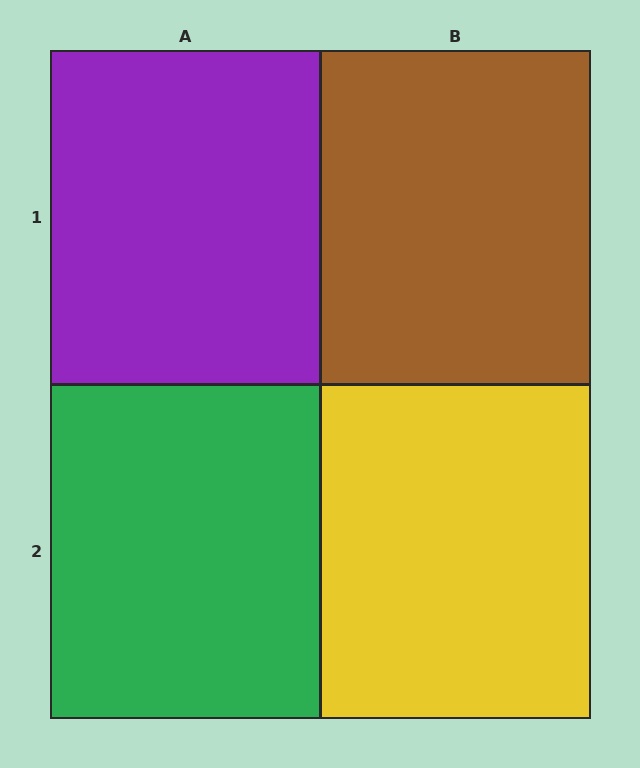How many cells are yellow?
1 cell is yellow.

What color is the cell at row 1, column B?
Brown.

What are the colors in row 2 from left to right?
Green, yellow.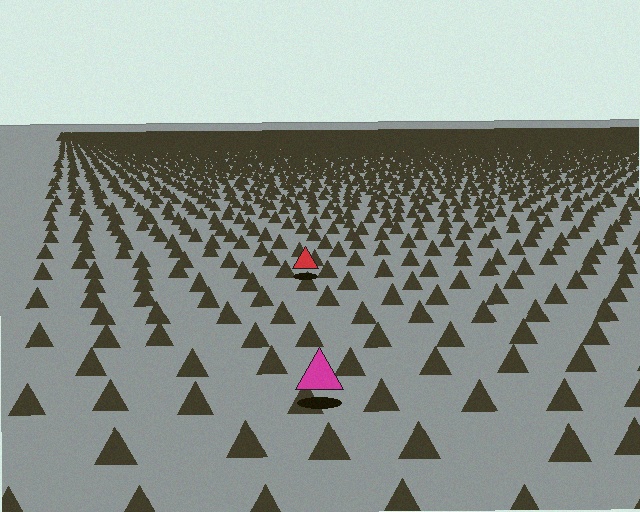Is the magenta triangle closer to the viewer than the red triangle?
Yes. The magenta triangle is closer — you can tell from the texture gradient: the ground texture is coarser near it.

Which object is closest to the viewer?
The magenta triangle is closest. The texture marks near it are larger and more spread out.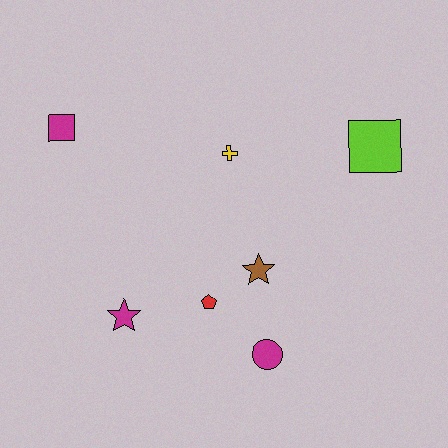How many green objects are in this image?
There are no green objects.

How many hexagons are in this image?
There are no hexagons.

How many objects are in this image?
There are 7 objects.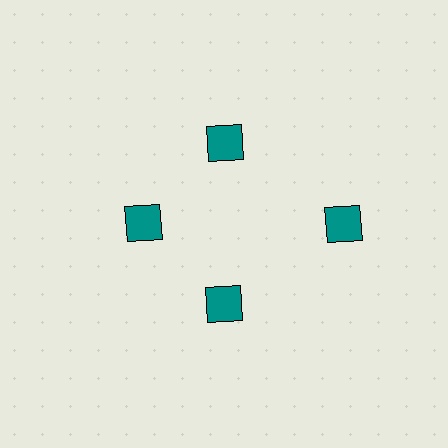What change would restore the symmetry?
The symmetry would be restored by moving it inward, back onto the ring so that all 4 diamonds sit at equal angles and equal distance from the center.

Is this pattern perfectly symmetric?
No. The 4 teal diamonds are arranged in a ring, but one element near the 3 o'clock position is pushed outward from the center, breaking the 4-fold rotational symmetry.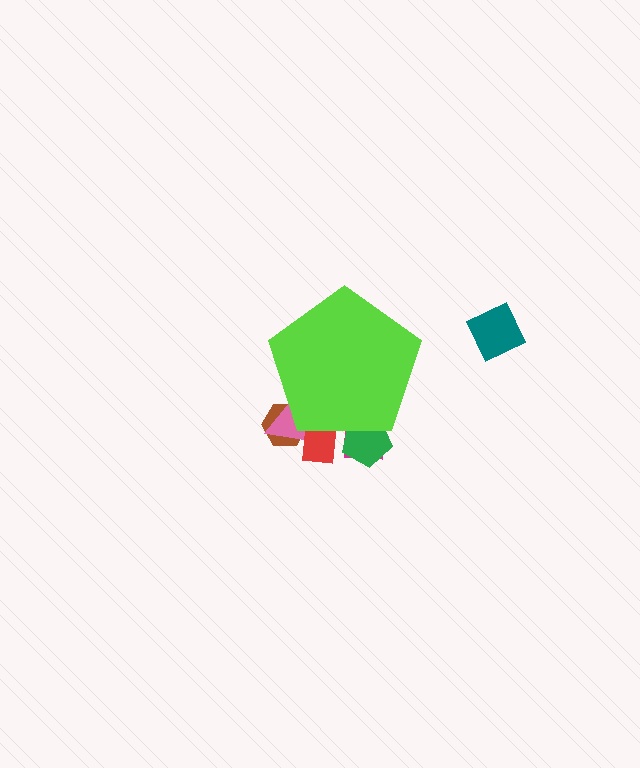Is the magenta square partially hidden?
Yes, the magenta square is partially hidden behind the lime pentagon.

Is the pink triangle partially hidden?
Yes, the pink triangle is partially hidden behind the lime pentagon.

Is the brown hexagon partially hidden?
Yes, the brown hexagon is partially hidden behind the lime pentagon.